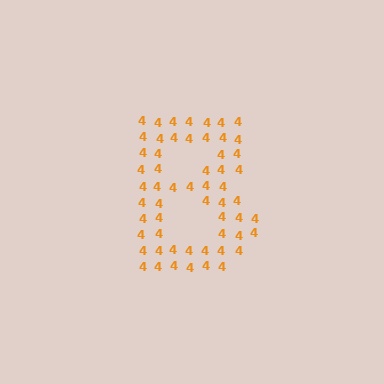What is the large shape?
The large shape is the letter B.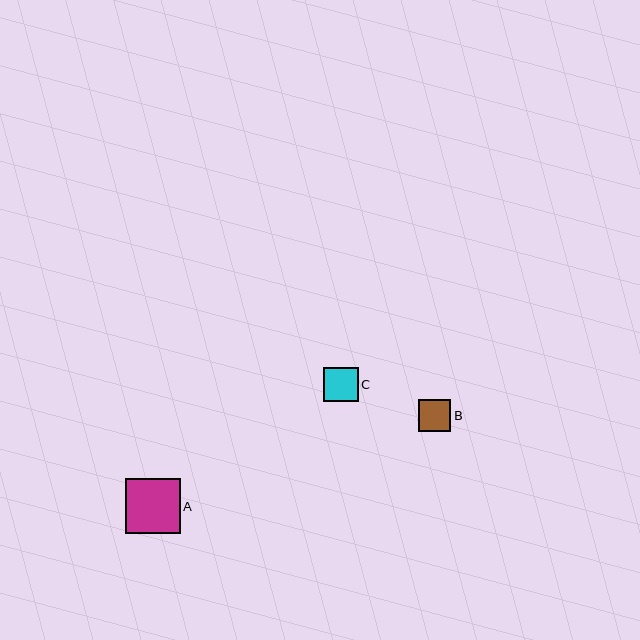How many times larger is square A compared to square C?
Square A is approximately 1.6 times the size of square C.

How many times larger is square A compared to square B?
Square A is approximately 1.7 times the size of square B.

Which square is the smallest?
Square B is the smallest with a size of approximately 32 pixels.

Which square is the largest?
Square A is the largest with a size of approximately 55 pixels.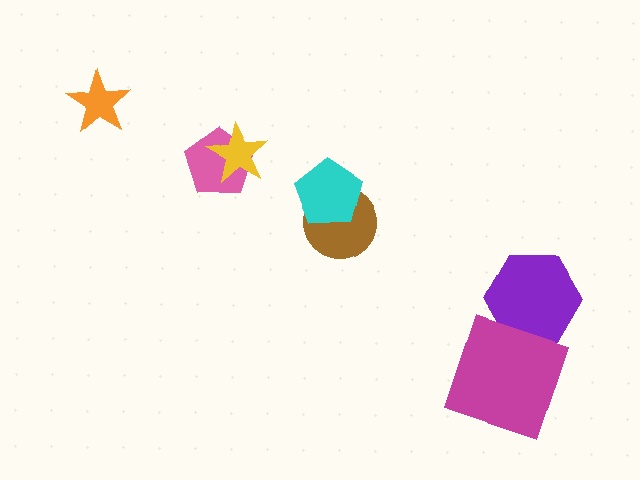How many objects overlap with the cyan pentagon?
1 object overlaps with the cyan pentagon.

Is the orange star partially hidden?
No, no other shape covers it.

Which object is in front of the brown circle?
The cyan pentagon is in front of the brown circle.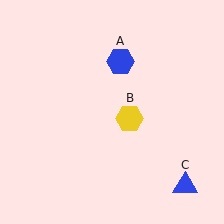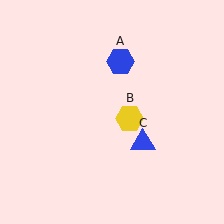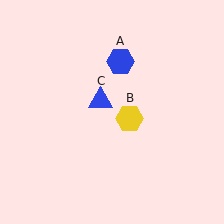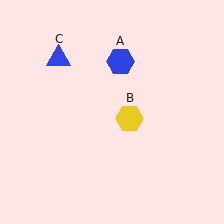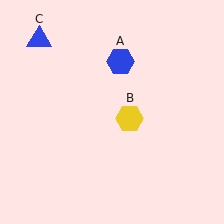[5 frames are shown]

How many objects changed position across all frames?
1 object changed position: blue triangle (object C).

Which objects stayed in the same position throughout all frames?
Blue hexagon (object A) and yellow hexagon (object B) remained stationary.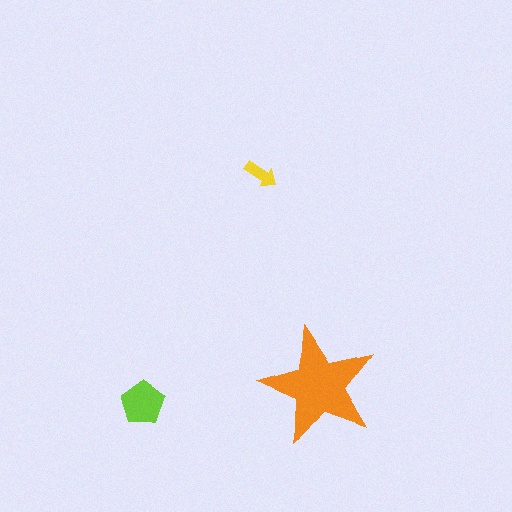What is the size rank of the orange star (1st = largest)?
1st.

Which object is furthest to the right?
The orange star is rightmost.